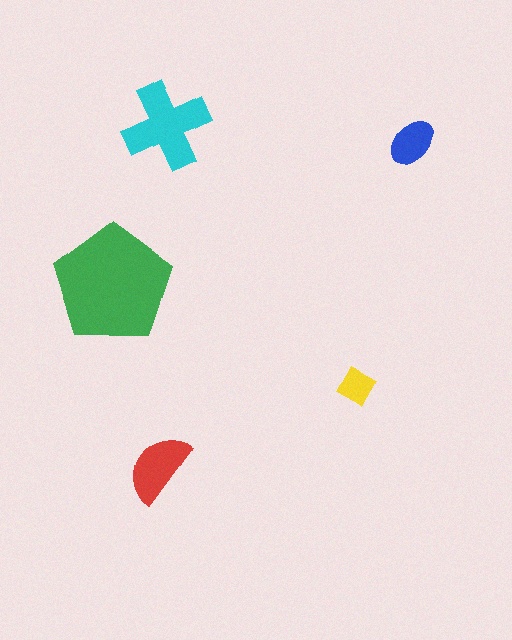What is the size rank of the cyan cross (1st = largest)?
2nd.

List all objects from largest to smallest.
The green pentagon, the cyan cross, the red semicircle, the blue ellipse, the yellow diamond.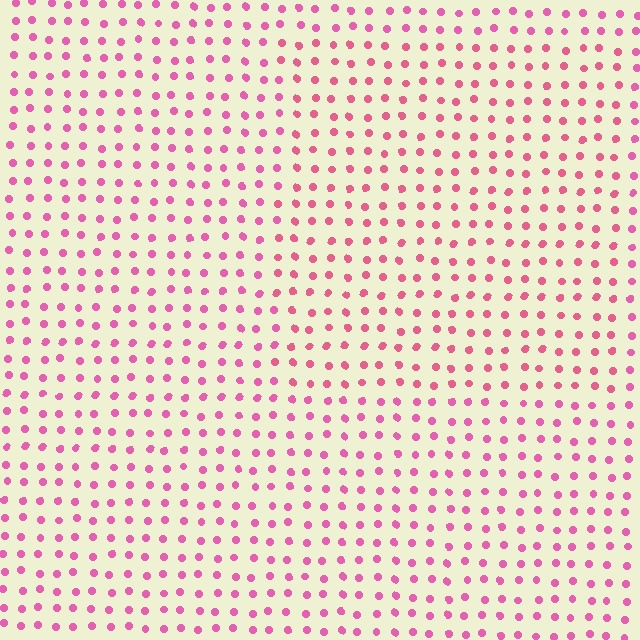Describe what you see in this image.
The image is filled with small pink elements in a uniform arrangement. A rectangle-shaped region is visible where the elements are tinted to a slightly different hue, forming a subtle color boundary.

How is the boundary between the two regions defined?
The boundary is defined purely by a slight shift in hue (about 17 degrees). Spacing, size, and orientation are identical on both sides.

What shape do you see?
I see a rectangle.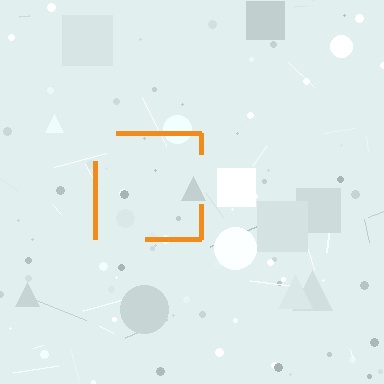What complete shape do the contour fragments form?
The contour fragments form a square.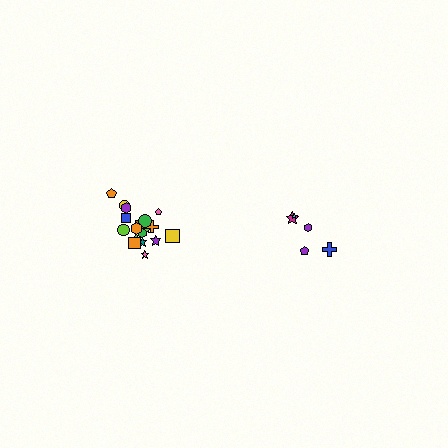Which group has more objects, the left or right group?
The left group.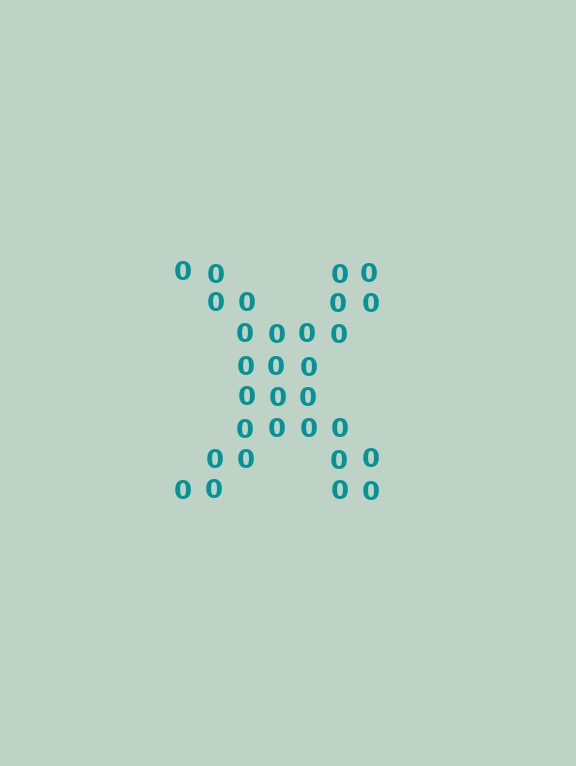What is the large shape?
The large shape is the letter X.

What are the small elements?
The small elements are digit 0's.